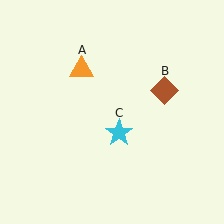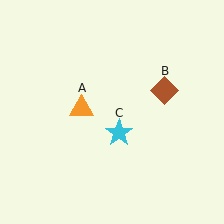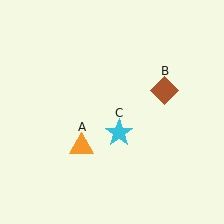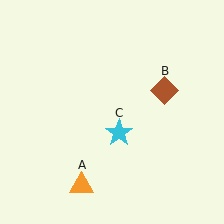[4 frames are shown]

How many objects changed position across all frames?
1 object changed position: orange triangle (object A).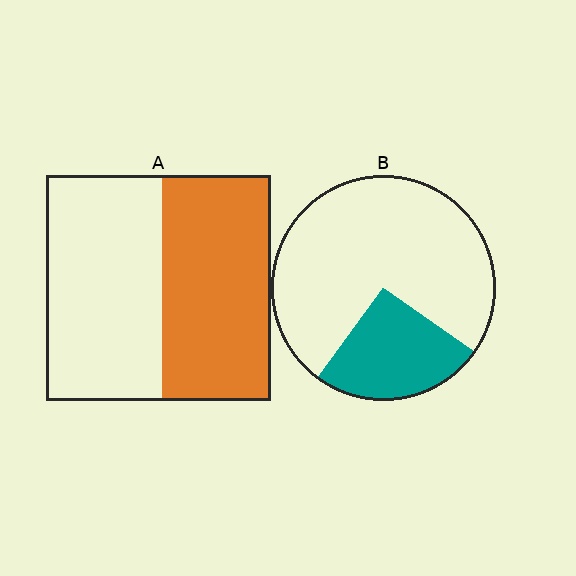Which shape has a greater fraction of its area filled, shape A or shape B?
Shape A.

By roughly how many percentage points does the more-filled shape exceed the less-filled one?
By roughly 25 percentage points (A over B).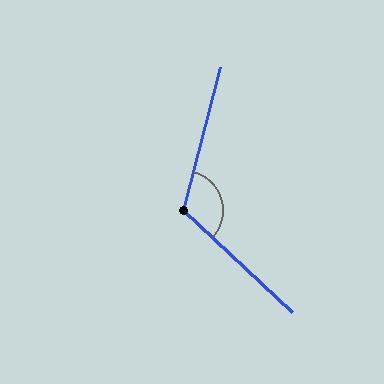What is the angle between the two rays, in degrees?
Approximately 119 degrees.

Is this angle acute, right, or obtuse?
It is obtuse.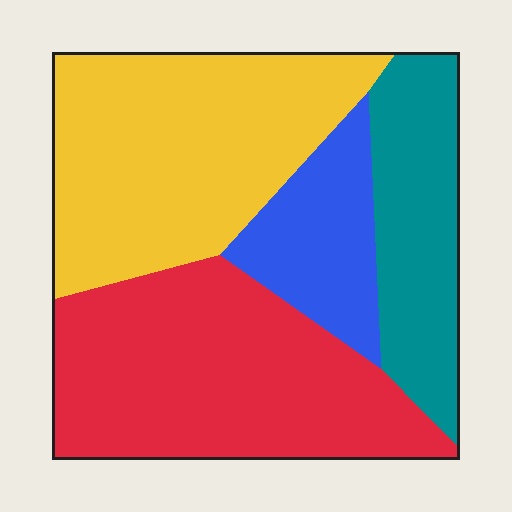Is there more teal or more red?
Red.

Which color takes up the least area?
Blue, at roughly 15%.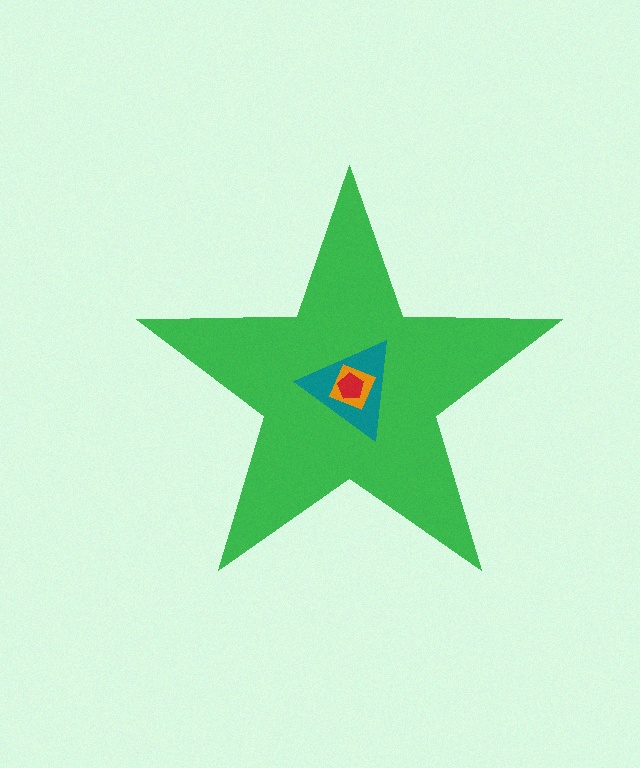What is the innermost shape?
The red pentagon.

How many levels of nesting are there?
4.